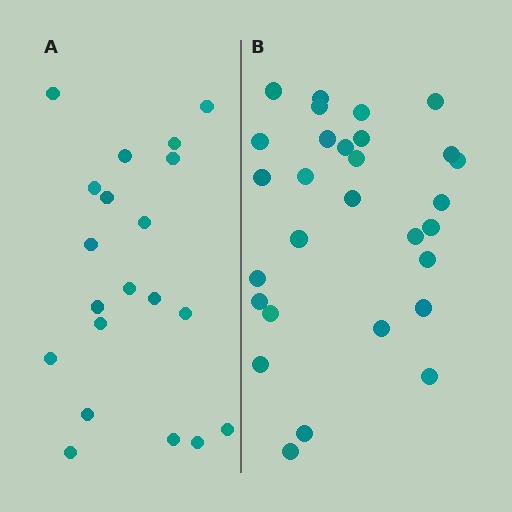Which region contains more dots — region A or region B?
Region B (the right region) has more dots.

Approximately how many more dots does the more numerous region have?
Region B has roughly 8 or so more dots than region A.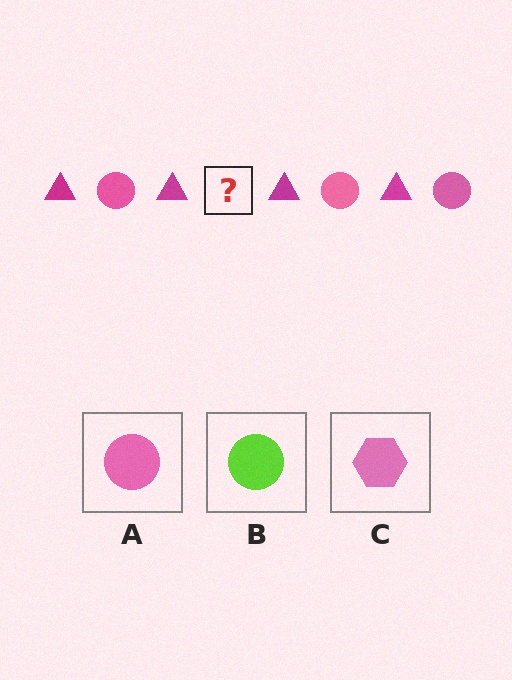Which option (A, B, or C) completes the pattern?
A.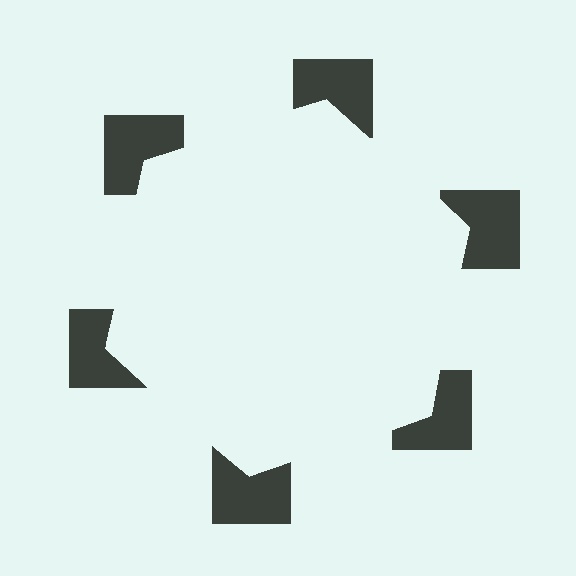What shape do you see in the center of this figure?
An illusory hexagon — its edges are inferred from the aligned wedge cuts in the notched squares, not physically drawn.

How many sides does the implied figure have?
6 sides.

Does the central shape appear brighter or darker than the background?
It typically appears slightly brighter than the background, even though no actual brightness change is drawn.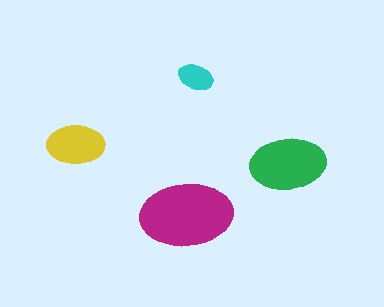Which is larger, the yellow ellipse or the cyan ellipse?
The yellow one.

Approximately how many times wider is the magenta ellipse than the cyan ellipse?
About 2.5 times wider.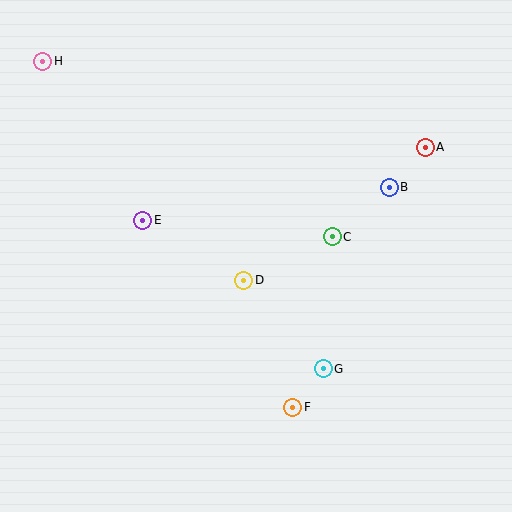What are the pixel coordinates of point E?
Point E is at (143, 220).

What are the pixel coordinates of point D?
Point D is at (244, 280).